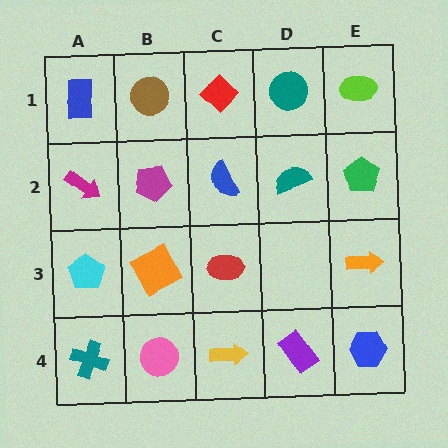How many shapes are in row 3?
4 shapes.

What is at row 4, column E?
A blue hexagon.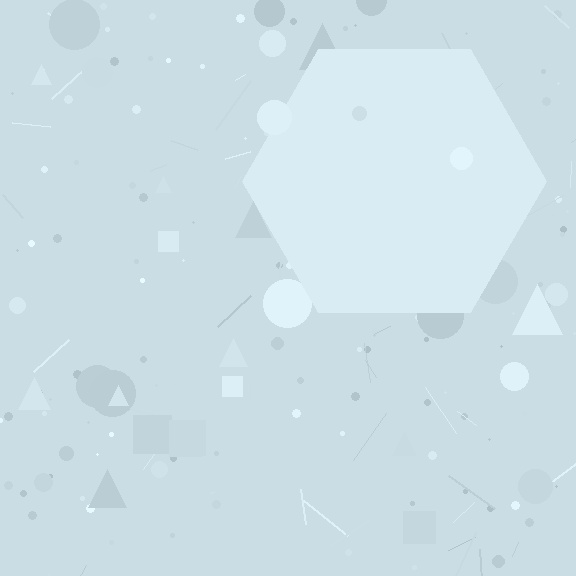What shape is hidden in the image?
A hexagon is hidden in the image.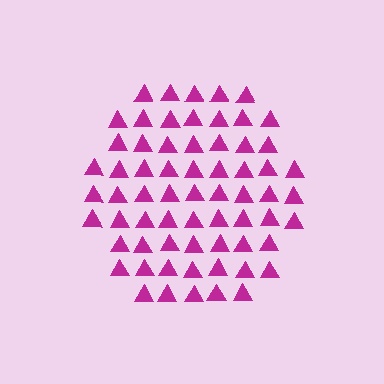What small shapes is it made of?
It is made of small triangles.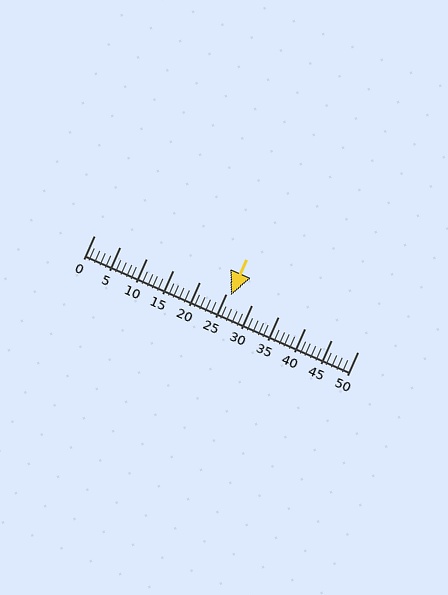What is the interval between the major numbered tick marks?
The major tick marks are spaced 5 units apart.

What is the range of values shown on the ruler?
The ruler shows values from 0 to 50.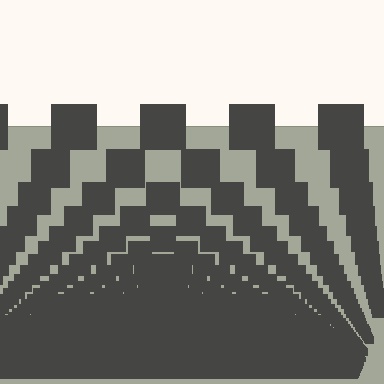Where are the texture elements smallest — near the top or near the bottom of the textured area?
Near the bottom.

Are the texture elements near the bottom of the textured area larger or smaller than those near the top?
Smaller. The gradient is inverted — elements near the bottom are smaller and denser.